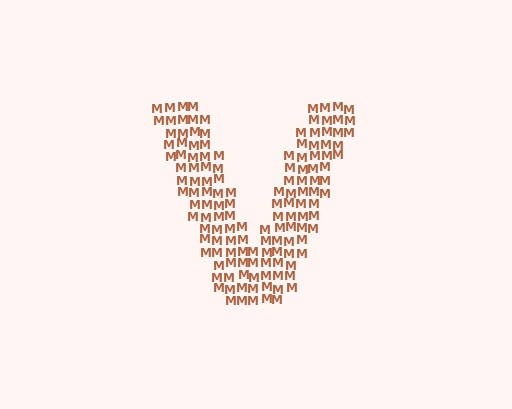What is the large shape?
The large shape is the letter V.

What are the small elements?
The small elements are letter M's.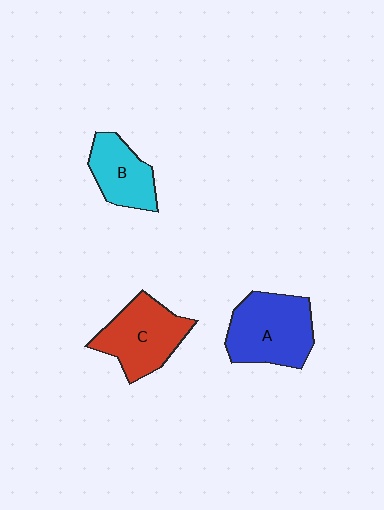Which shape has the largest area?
Shape A (blue).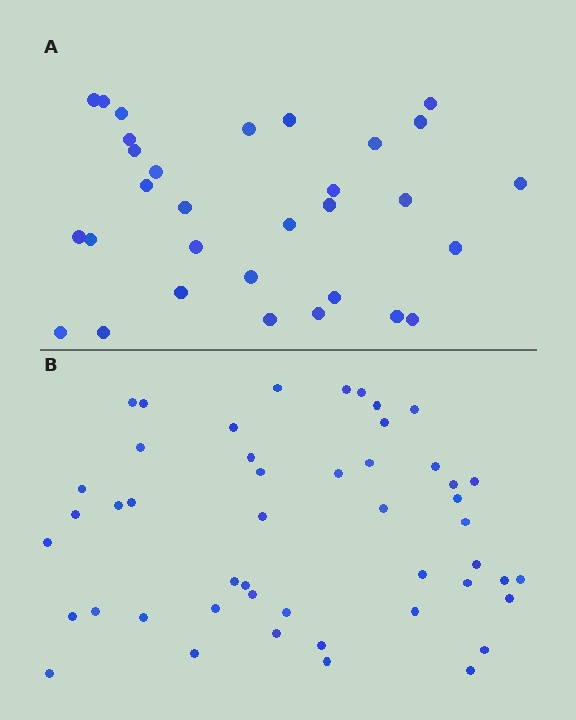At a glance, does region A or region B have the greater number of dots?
Region B (the bottom region) has more dots.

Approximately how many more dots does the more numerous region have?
Region B has approximately 15 more dots than region A.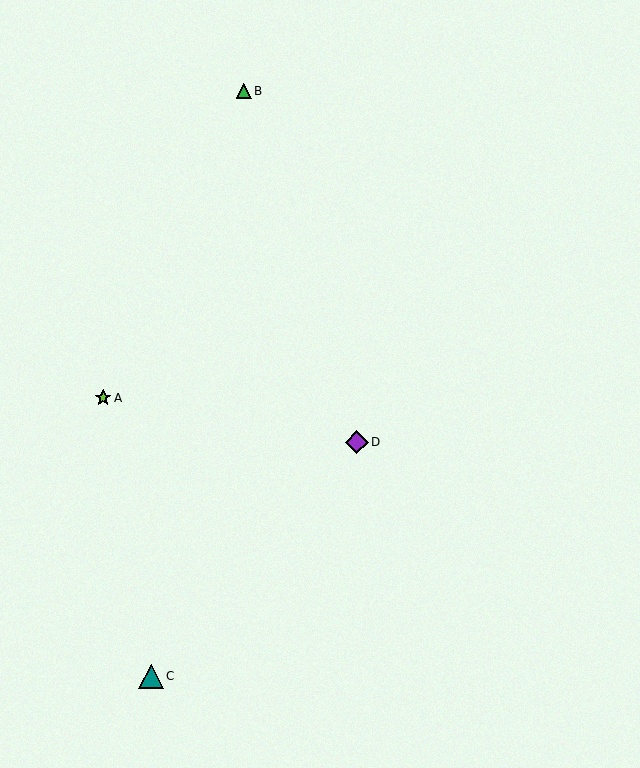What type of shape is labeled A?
Shape A is a lime star.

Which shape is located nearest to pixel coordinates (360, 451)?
The purple diamond (labeled D) at (357, 442) is nearest to that location.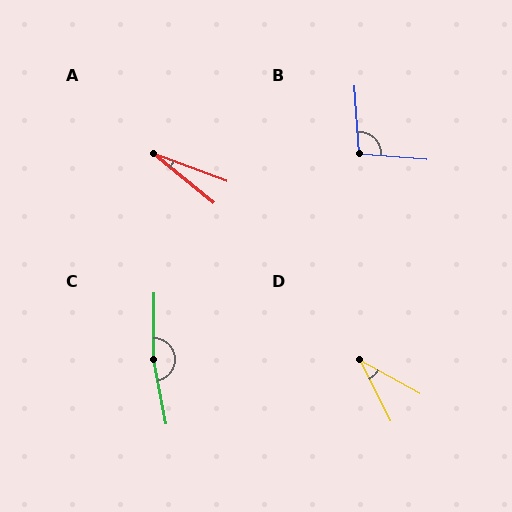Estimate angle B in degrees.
Approximately 98 degrees.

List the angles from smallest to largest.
A (19°), D (34°), B (98°), C (169°).